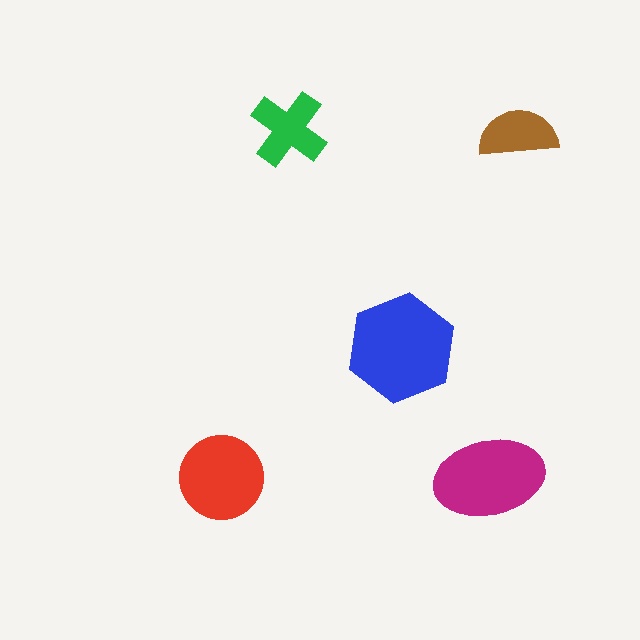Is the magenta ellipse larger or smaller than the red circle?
Larger.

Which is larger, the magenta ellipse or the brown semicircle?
The magenta ellipse.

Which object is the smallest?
The brown semicircle.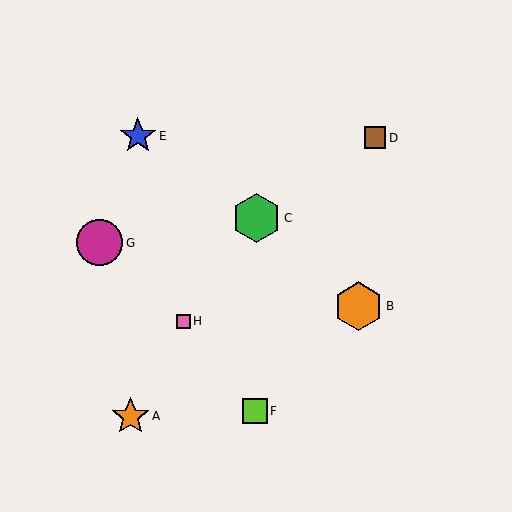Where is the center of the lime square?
The center of the lime square is at (255, 411).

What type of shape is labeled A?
Shape A is an orange star.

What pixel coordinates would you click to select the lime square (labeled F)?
Click at (255, 411) to select the lime square F.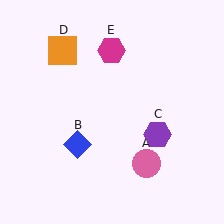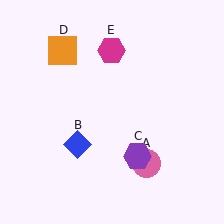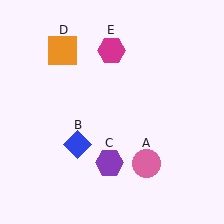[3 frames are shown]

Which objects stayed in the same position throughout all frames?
Pink circle (object A) and blue diamond (object B) and orange square (object D) and magenta hexagon (object E) remained stationary.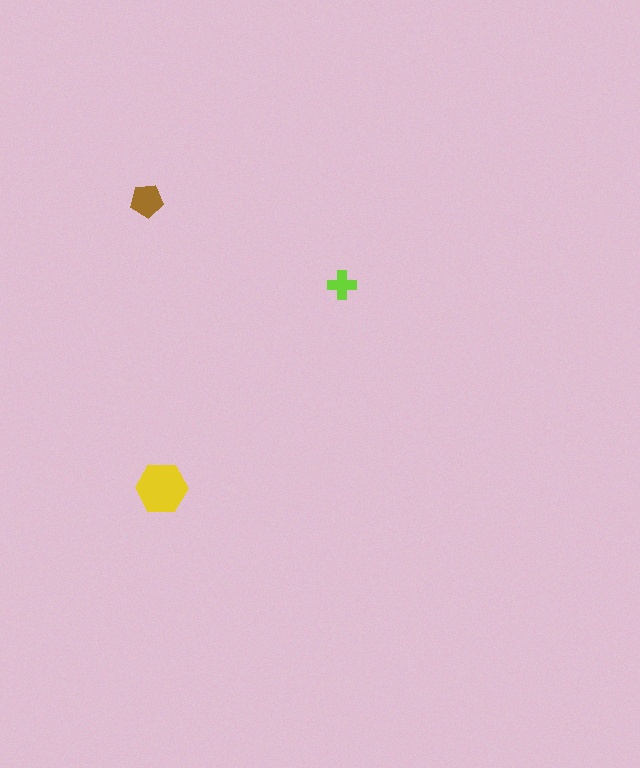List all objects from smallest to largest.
The lime cross, the brown pentagon, the yellow hexagon.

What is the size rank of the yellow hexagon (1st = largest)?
1st.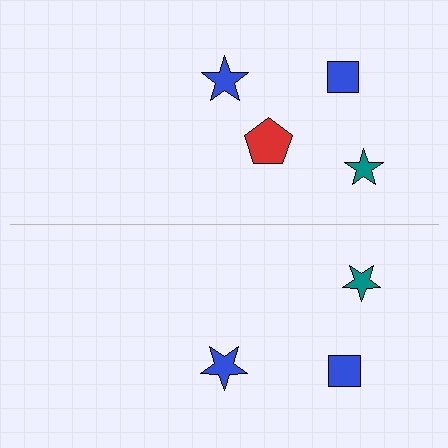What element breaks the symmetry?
A red pentagon is missing from the bottom side.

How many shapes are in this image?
There are 7 shapes in this image.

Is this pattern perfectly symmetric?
No, the pattern is not perfectly symmetric. A red pentagon is missing from the bottom side.